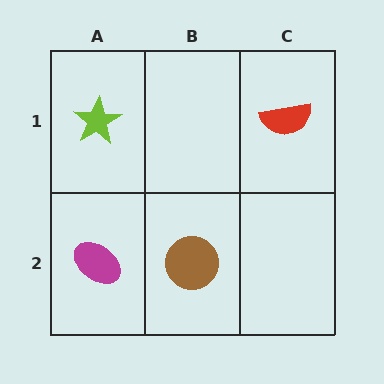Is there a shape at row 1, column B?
No, that cell is empty.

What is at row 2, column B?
A brown circle.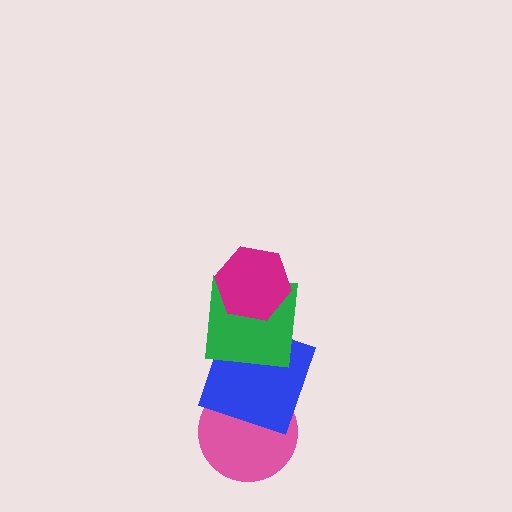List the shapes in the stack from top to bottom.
From top to bottom: the magenta hexagon, the green square, the blue square, the pink circle.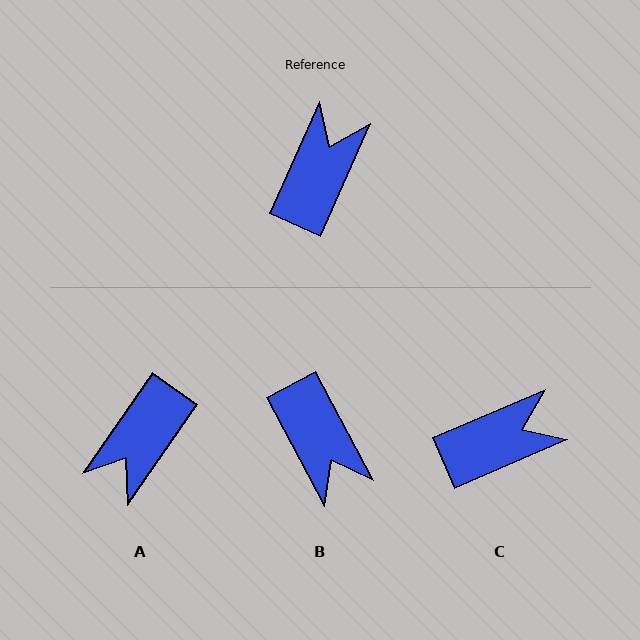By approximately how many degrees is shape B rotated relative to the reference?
Approximately 128 degrees clockwise.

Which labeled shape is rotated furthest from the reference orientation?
A, about 169 degrees away.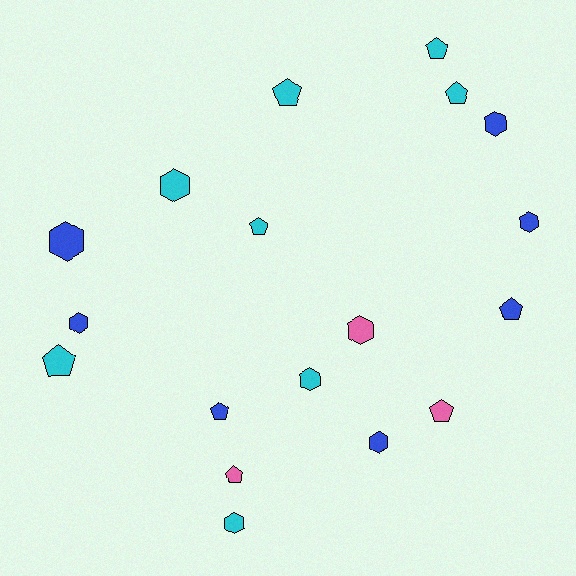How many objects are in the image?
There are 18 objects.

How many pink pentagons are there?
There are 2 pink pentagons.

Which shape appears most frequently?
Hexagon, with 9 objects.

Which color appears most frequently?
Cyan, with 8 objects.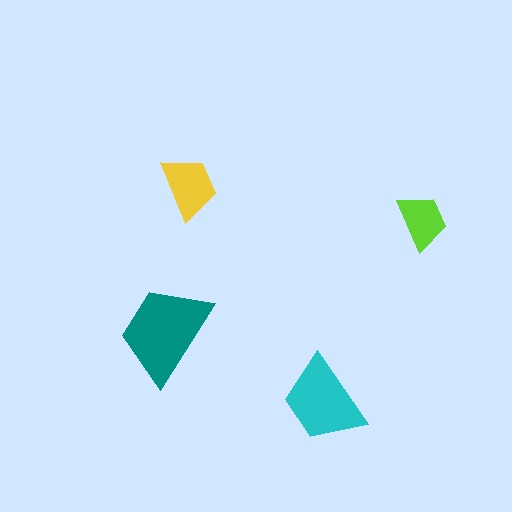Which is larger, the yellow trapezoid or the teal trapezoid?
The teal one.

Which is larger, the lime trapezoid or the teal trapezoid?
The teal one.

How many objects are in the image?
There are 4 objects in the image.